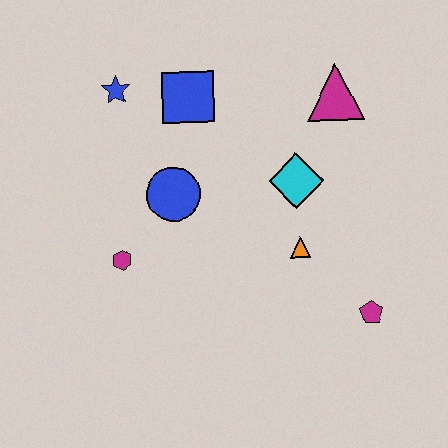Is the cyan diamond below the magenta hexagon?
No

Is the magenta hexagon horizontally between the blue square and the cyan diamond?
No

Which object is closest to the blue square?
The blue star is closest to the blue square.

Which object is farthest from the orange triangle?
The blue star is farthest from the orange triangle.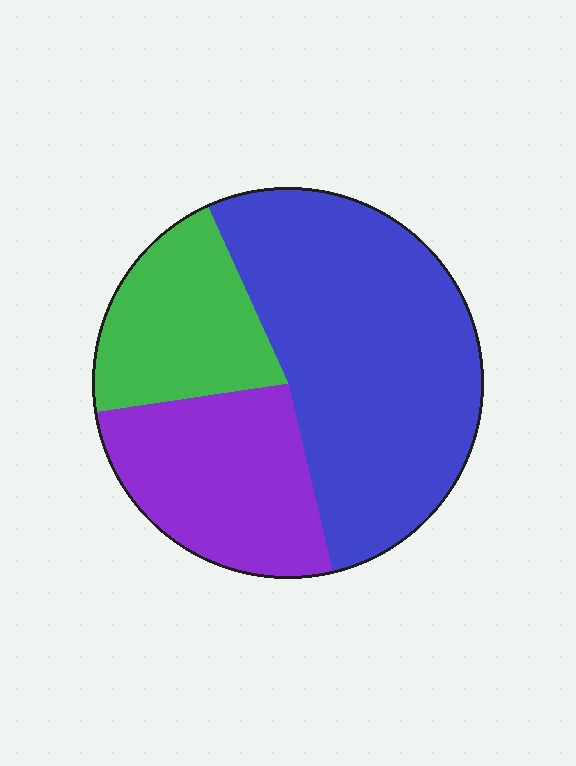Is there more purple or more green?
Purple.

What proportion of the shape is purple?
Purple takes up about one quarter (1/4) of the shape.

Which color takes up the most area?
Blue, at roughly 55%.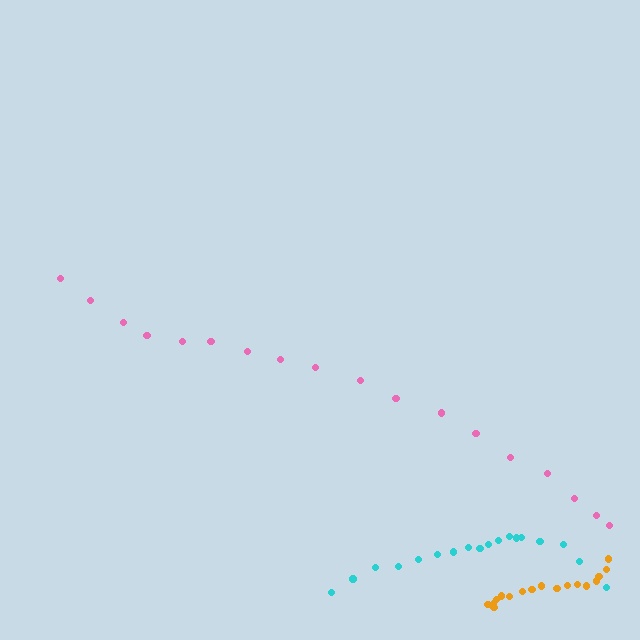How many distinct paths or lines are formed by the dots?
There are 3 distinct paths.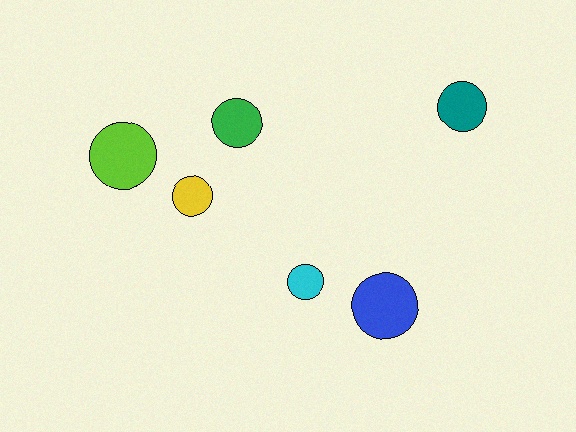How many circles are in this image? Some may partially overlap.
There are 6 circles.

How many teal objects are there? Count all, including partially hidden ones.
There is 1 teal object.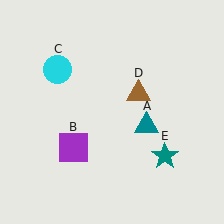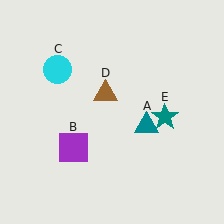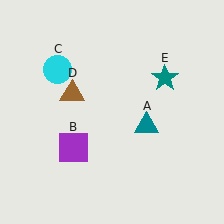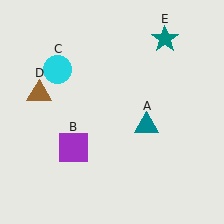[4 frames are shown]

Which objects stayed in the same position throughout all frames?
Teal triangle (object A) and purple square (object B) and cyan circle (object C) remained stationary.